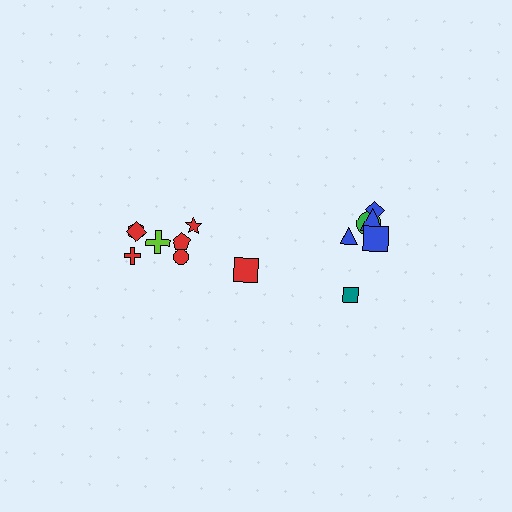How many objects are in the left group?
There are 8 objects.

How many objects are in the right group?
There are 6 objects.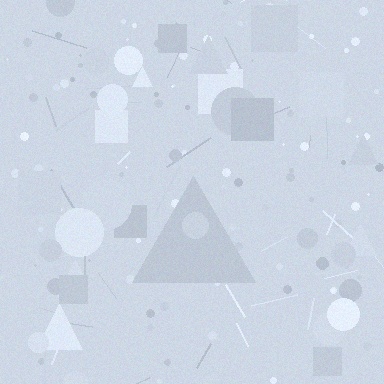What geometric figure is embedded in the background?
A triangle is embedded in the background.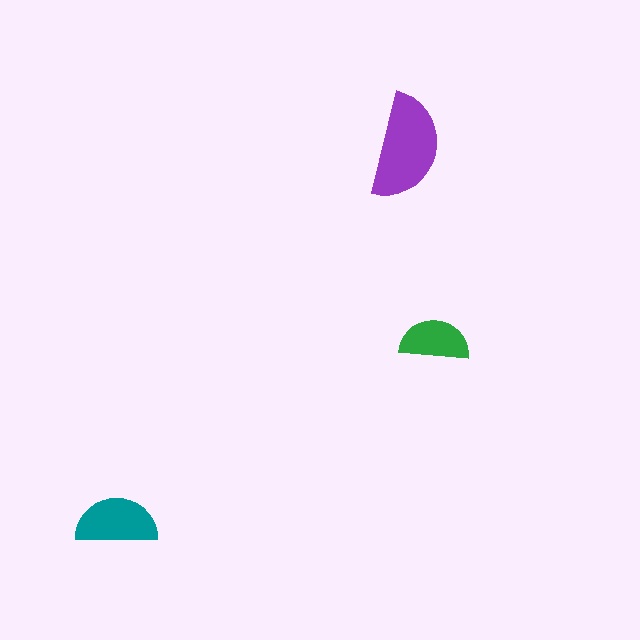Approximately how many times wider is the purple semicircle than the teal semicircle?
About 1.5 times wider.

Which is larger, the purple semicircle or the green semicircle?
The purple one.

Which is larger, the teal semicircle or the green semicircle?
The teal one.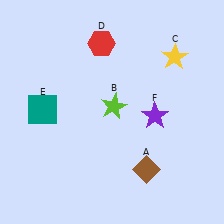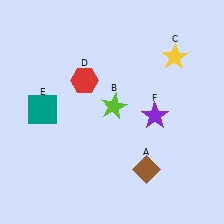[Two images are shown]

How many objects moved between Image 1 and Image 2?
1 object moved between the two images.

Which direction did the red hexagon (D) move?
The red hexagon (D) moved down.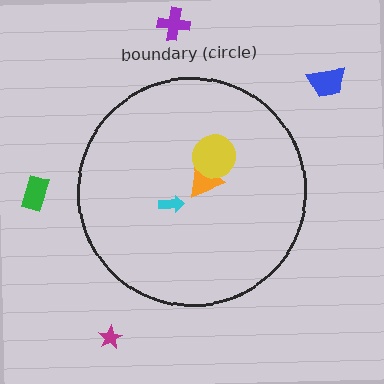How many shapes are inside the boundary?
3 inside, 4 outside.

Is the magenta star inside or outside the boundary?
Outside.